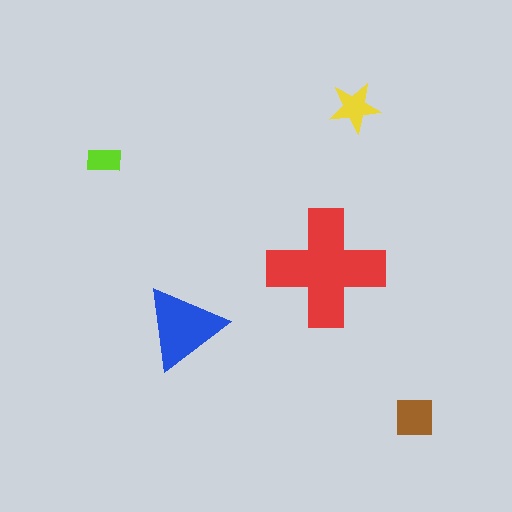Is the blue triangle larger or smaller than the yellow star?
Larger.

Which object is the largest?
The red cross.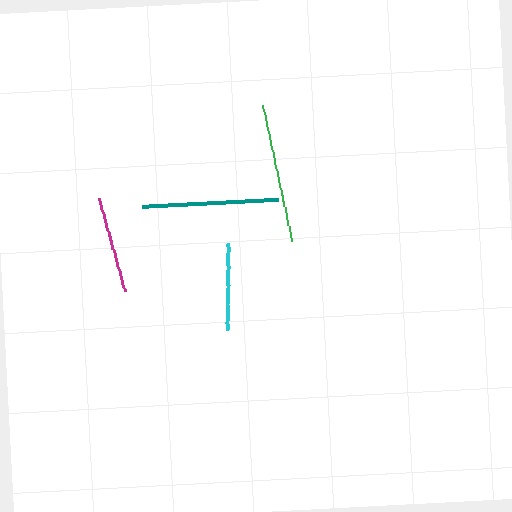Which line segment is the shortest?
The cyan line is the shortest at approximately 87 pixels.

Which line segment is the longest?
The green line is the longest at approximately 139 pixels.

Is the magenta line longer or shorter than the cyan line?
The magenta line is longer than the cyan line.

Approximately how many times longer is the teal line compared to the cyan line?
The teal line is approximately 1.6 times the length of the cyan line.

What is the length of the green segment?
The green segment is approximately 139 pixels long.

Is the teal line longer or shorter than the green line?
The green line is longer than the teal line.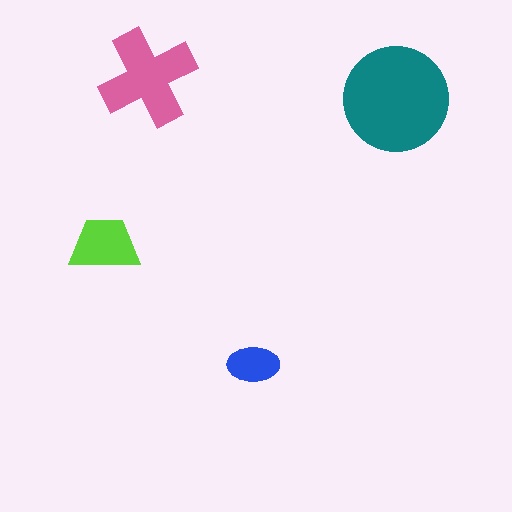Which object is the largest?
The teal circle.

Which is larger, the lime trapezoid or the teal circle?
The teal circle.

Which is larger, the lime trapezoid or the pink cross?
The pink cross.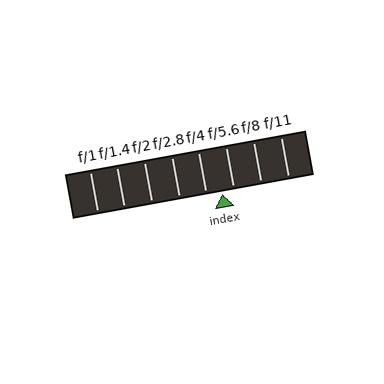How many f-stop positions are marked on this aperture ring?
There are 8 f-stop positions marked.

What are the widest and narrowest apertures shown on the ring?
The widest aperture shown is f/1 and the narrowest is f/11.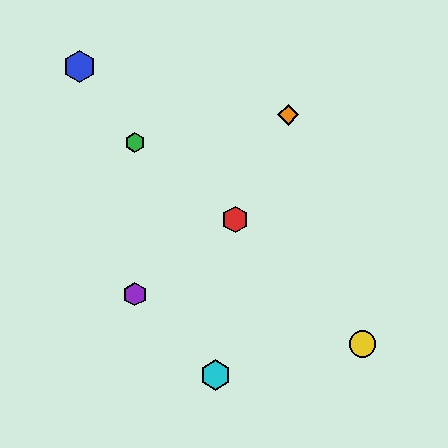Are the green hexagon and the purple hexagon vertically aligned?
Yes, both are at x≈135.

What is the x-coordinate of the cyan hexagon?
The cyan hexagon is at x≈215.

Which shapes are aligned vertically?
The green hexagon, the purple hexagon are aligned vertically.